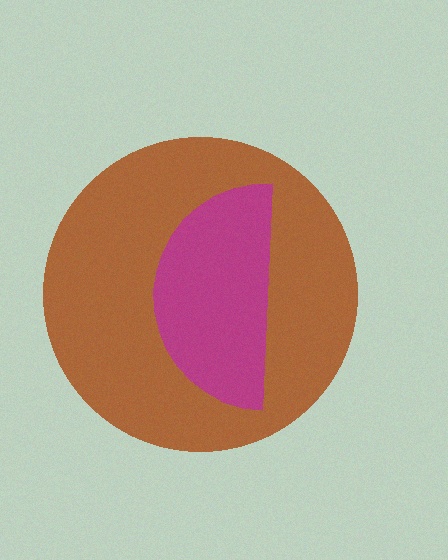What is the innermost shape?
The magenta semicircle.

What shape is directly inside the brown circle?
The magenta semicircle.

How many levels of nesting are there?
2.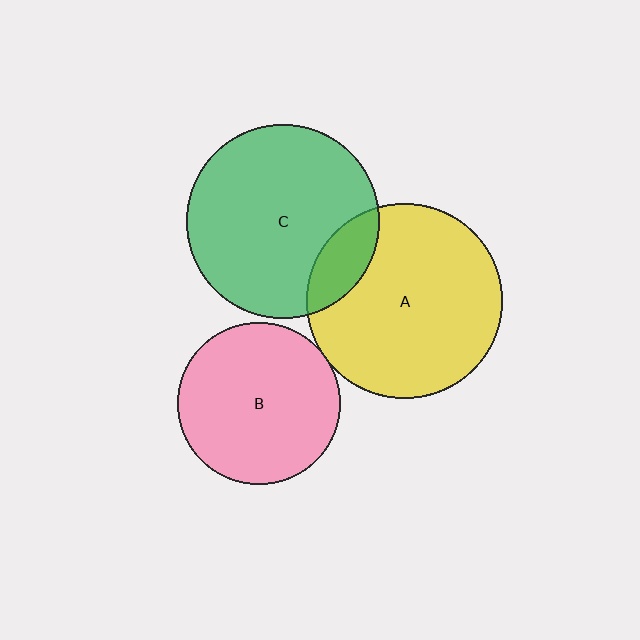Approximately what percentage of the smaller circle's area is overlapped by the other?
Approximately 5%.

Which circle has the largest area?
Circle A (yellow).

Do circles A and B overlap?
Yes.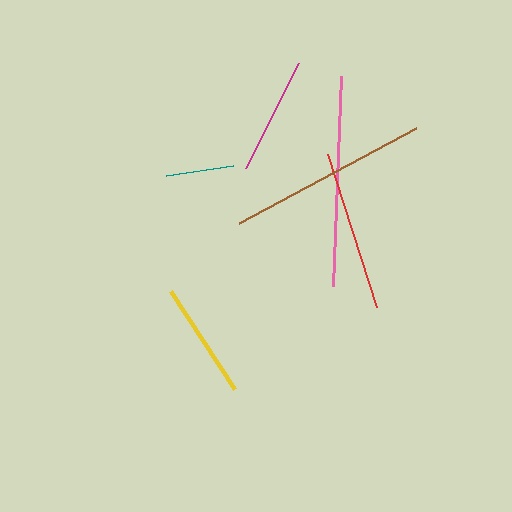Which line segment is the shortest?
The teal line is the shortest at approximately 68 pixels.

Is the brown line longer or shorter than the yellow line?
The brown line is longer than the yellow line.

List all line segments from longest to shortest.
From longest to shortest: pink, brown, red, magenta, yellow, teal.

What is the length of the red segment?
The red segment is approximately 161 pixels long.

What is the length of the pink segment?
The pink segment is approximately 210 pixels long.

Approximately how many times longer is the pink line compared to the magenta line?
The pink line is approximately 1.8 times the length of the magenta line.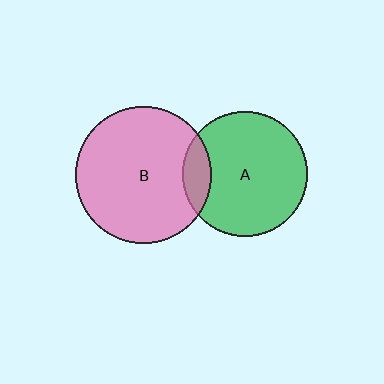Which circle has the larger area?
Circle B (pink).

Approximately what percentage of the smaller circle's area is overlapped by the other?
Approximately 15%.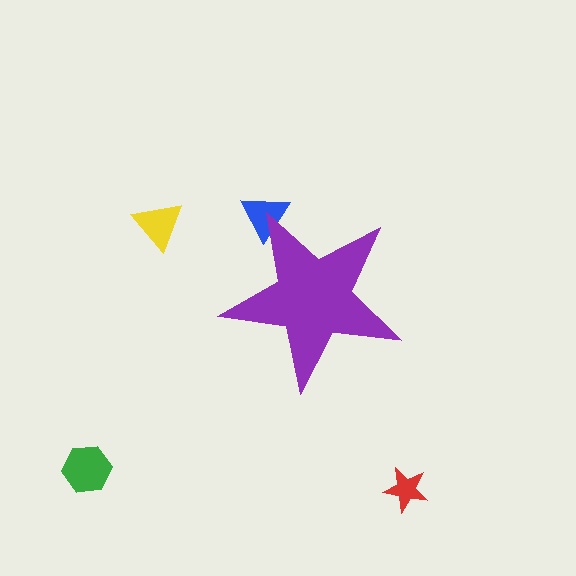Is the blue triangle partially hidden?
Yes, the blue triangle is partially hidden behind the purple star.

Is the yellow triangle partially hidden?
No, the yellow triangle is fully visible.